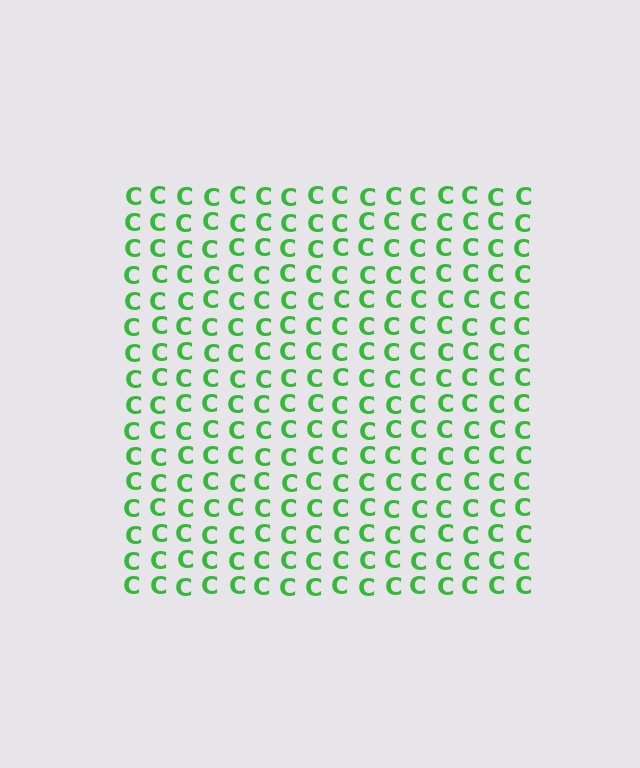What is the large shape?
The large shape is a square.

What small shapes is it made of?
It is made of small letter C's.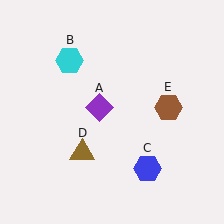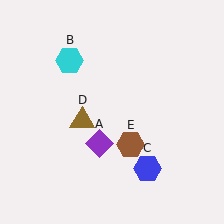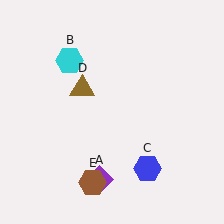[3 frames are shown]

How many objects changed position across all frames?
3 objects changed position: purple diamond (object A), brown triangle (object D), brown hexagon (object E).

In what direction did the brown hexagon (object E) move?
The brown hexagon (object E) moved down and to the left.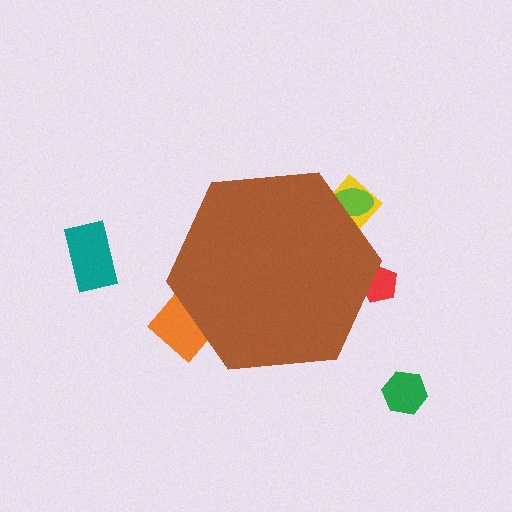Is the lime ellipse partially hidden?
Yes, the lime ellipse is partially hidden behind the brown hexagon.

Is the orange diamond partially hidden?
Yes, the orange diamond is partially hidden behind the brown hexagon.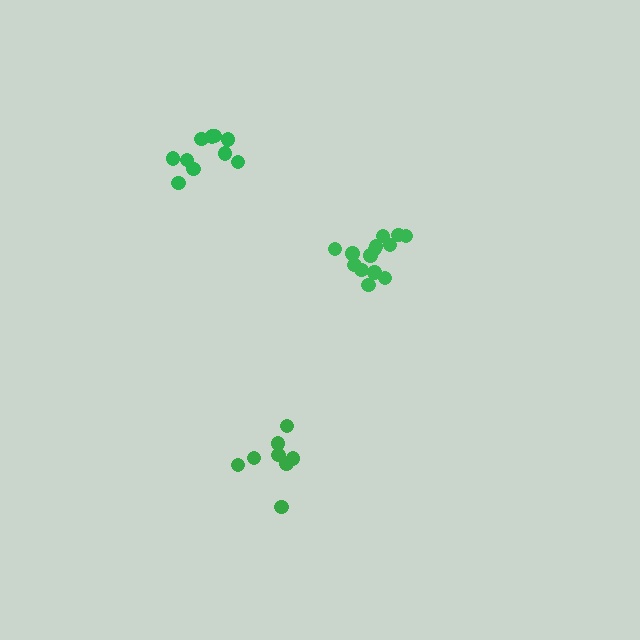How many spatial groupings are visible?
There are 3 spatial groupings.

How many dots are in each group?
Group 1: 14 dots, Group 2: 8 dots, Group 3: 10 dots (32 total).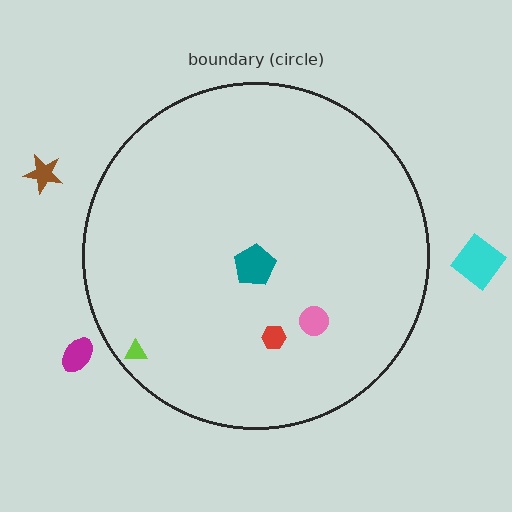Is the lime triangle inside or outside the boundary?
Inside.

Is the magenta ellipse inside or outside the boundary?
Outside.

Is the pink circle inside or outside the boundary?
Inside.